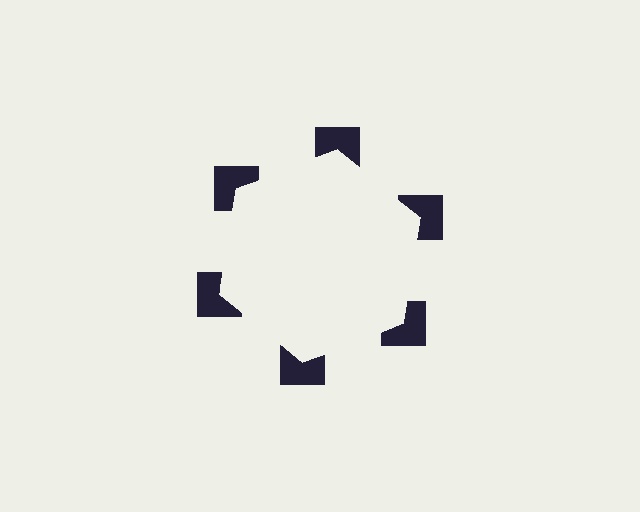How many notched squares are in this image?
There are 6 — one at each vertex of the illusory hexagon.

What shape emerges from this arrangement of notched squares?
An illusory hexagon — its edges are inferred from the aligned wedge cuts in the notched squares, not physically drawn.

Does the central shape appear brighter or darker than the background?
It typically appears slightly brighter than the background, even though no actual brightness change is drawn.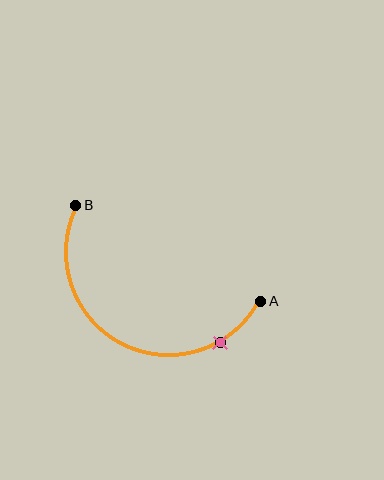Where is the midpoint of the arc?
The arc midpoint is the point on the curve farthest from the straight line joining A and B. It sits below that line.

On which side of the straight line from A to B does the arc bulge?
The arc bulges below the straight line connecting A and B.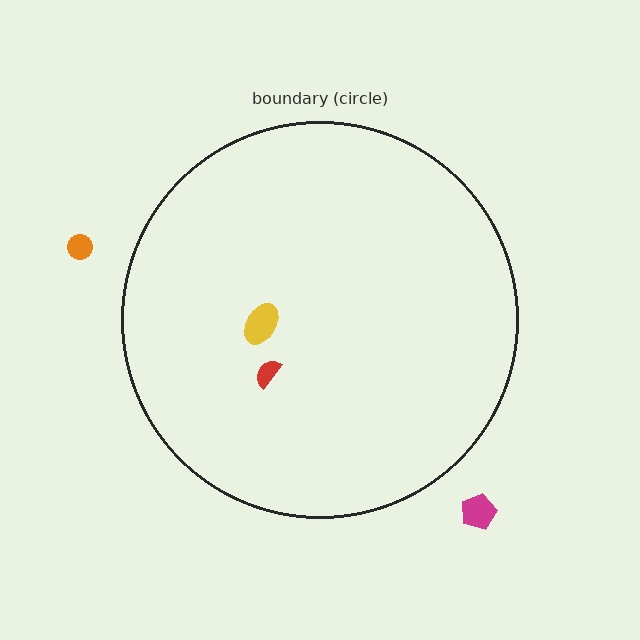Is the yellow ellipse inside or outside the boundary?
Inside.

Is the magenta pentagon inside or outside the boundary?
Outside.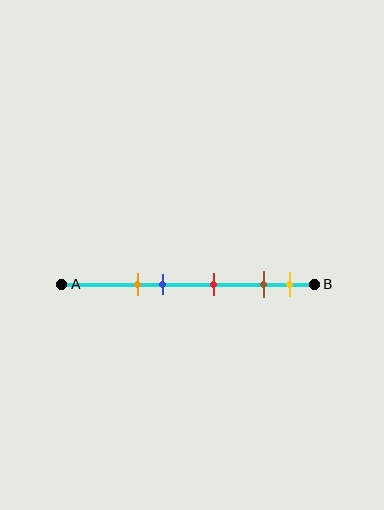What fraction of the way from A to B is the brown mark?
The brown mark is approximately 80% (0.8) of the way from A to B.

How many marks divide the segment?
There are 5 marks dividing the segment.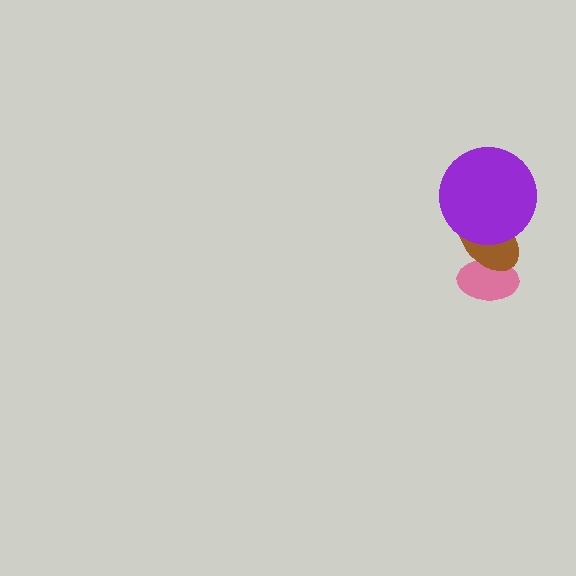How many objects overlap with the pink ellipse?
1 object overlaps with the pink ellipse.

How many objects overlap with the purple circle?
1 object overlaps with the purple circle.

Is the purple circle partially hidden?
No, no other shape covers it.